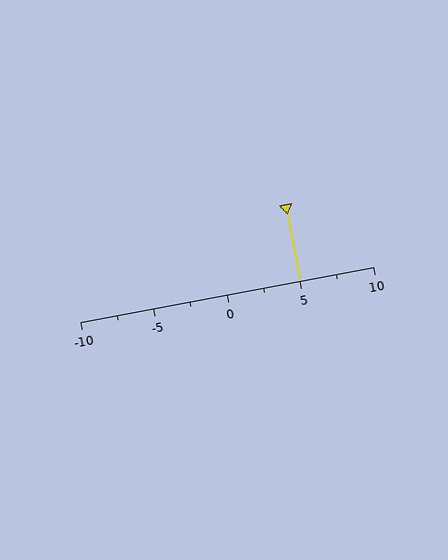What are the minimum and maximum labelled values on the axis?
The axis runs from -10 to 10.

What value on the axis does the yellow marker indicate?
The marker indicates approximately 5.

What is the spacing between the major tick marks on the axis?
The major ticks are spaced 5 apart.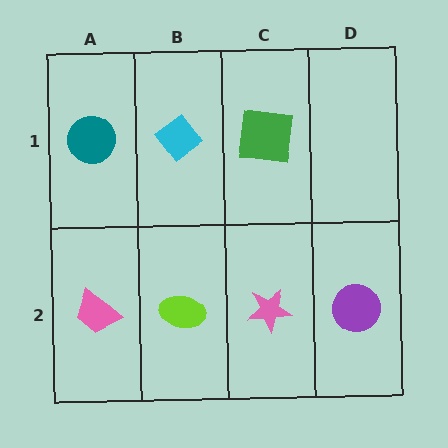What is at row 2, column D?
A purple circle.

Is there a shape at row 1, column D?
No, that cell is empty.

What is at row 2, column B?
A lime ellipse.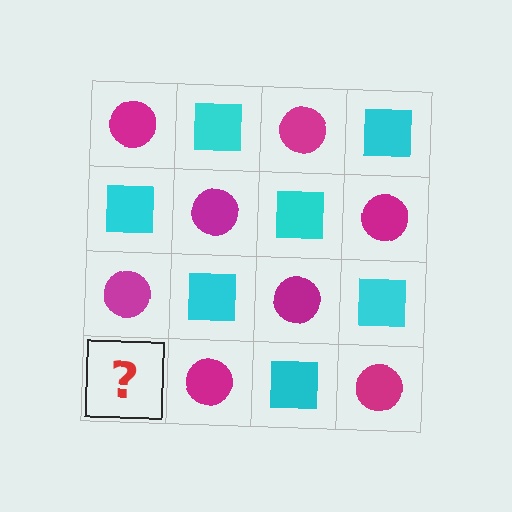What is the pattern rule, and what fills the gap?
The rule is that it alternates magenta circle and cyan square in a checkerboard pattern. The gap should be filled with a cyan square.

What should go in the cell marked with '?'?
The missing cell should contain a cyan square.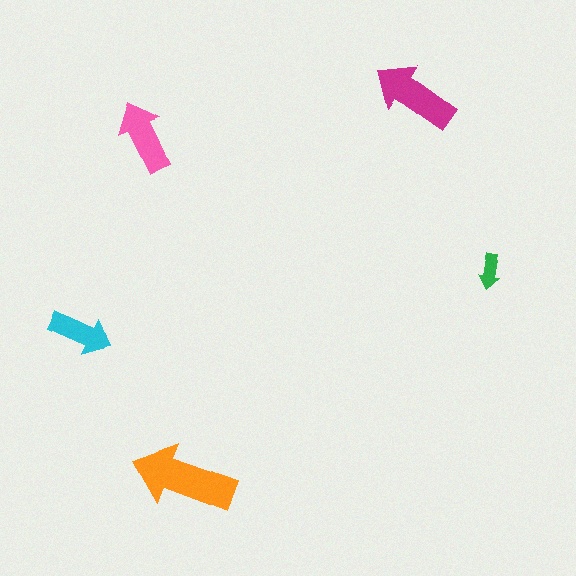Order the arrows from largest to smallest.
the orange one, the magenta one, the pink one, the cyan one, the green one.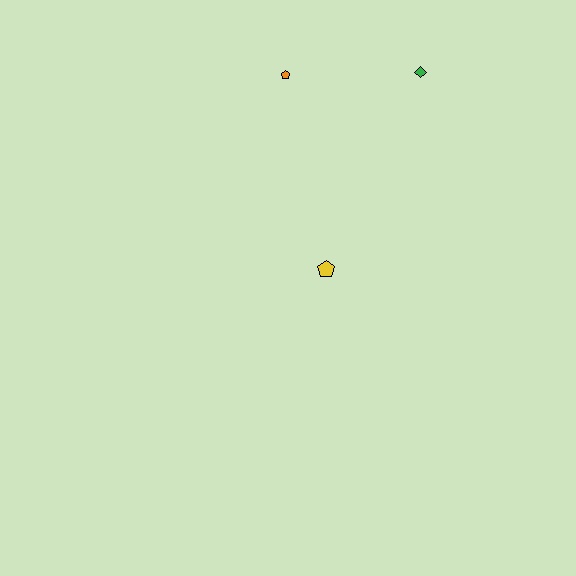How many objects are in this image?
There are 3 objects.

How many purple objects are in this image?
There are no purple objects.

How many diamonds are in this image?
There is 1 diamond.